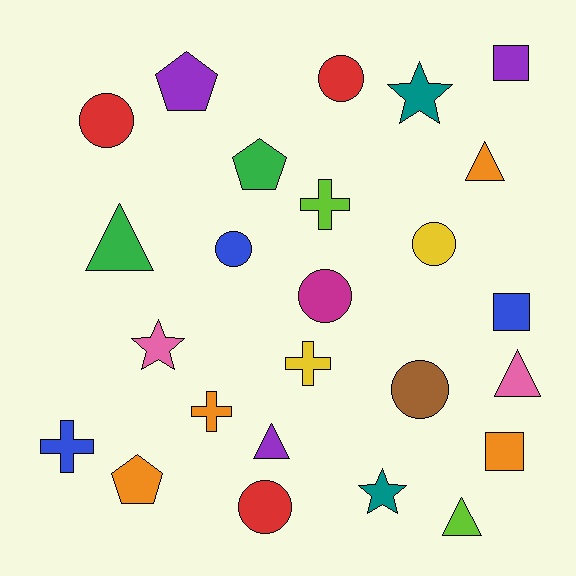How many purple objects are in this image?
There are 3 purple objects.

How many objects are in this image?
There are 25 objects.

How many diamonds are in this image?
There are no diamonds.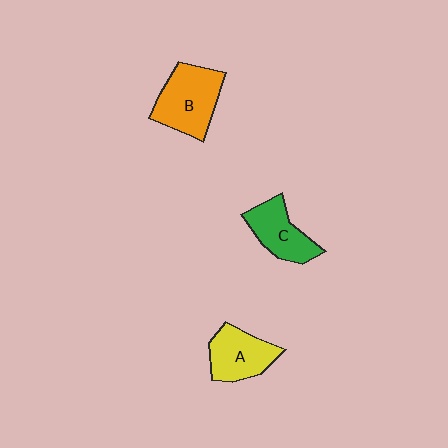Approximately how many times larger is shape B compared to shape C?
Approximately 1.3 times.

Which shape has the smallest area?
Shape C (green).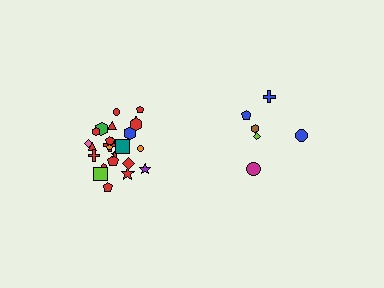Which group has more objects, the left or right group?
The left group.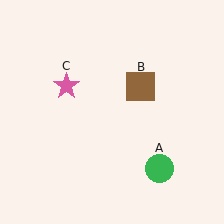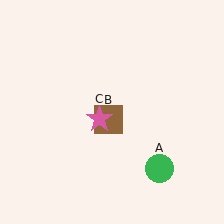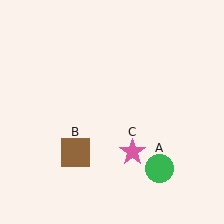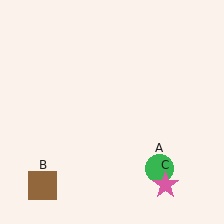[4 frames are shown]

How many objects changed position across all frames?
2 objects changed position: brown square (object B), pink star (object C).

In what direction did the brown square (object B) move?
The brown square (object B) moved down and to the left.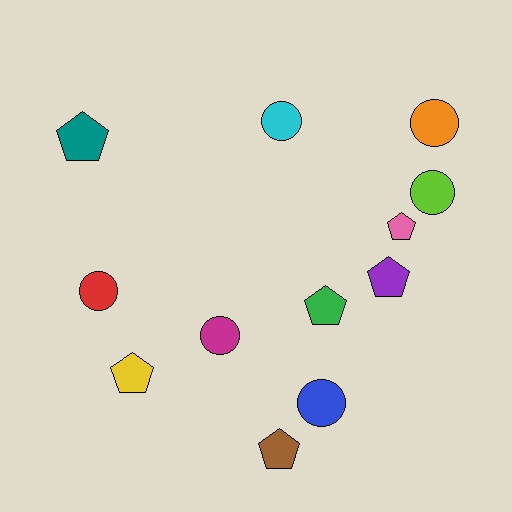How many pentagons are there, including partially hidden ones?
There are 6 pentagons.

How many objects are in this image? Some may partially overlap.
There are 12 objects.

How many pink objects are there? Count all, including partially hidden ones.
There is 1 pink object.